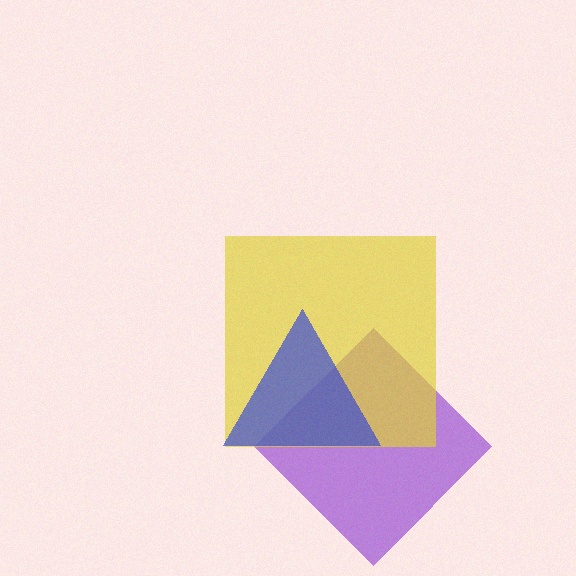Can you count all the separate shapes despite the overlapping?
Yes, there are 3 separate shapes.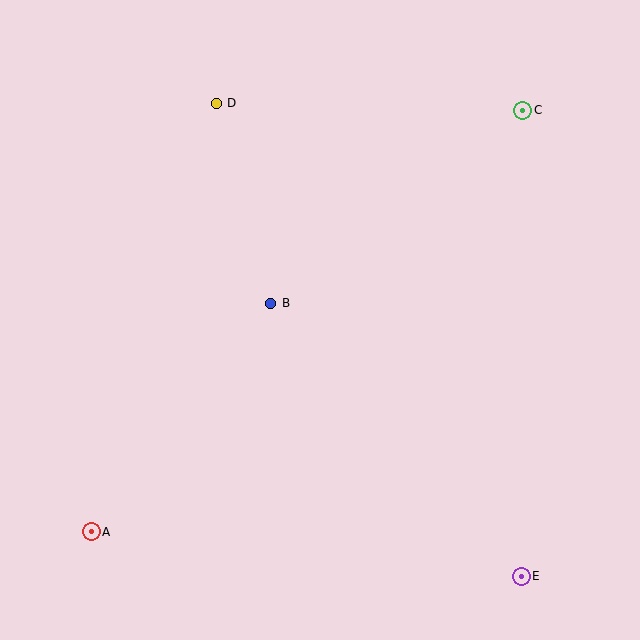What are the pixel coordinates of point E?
Point E is at (521, 576).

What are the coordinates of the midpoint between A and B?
The midpoint between A and B is at (181, 417).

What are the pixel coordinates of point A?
Point A is at (91, 532).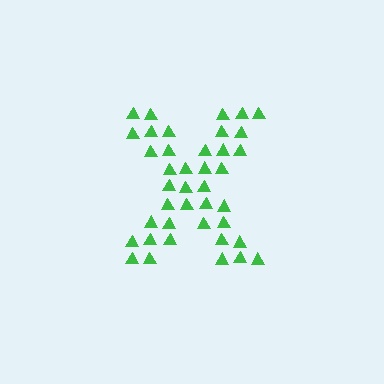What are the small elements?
The small elements are triangles.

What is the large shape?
The large shape is the letter X.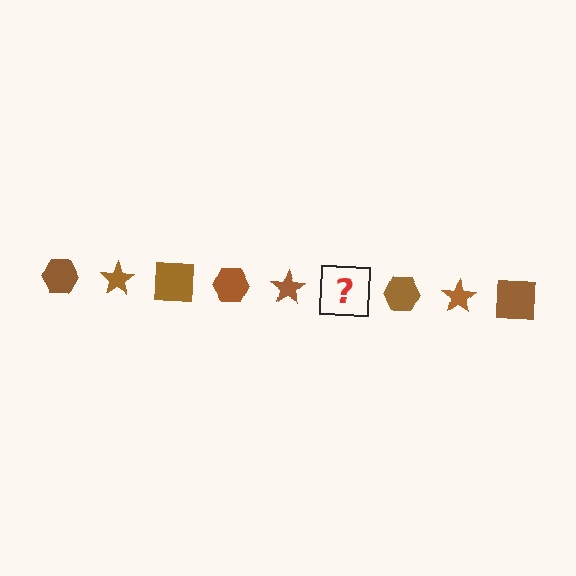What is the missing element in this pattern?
The missing element is a brown square.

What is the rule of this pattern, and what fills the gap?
The rule is that the pattern cycles through hexagon, star, square shapes in brown. The gap should be filled with a brown square.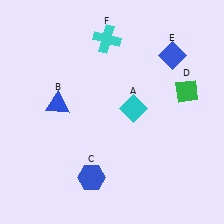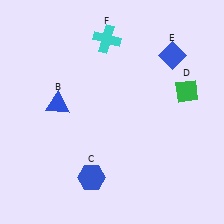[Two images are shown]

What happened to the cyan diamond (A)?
The cyan diamond (A) was removed in Image 2. It was in the top-right area of Image 1.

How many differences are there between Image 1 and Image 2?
There is 1 difference between the two images.